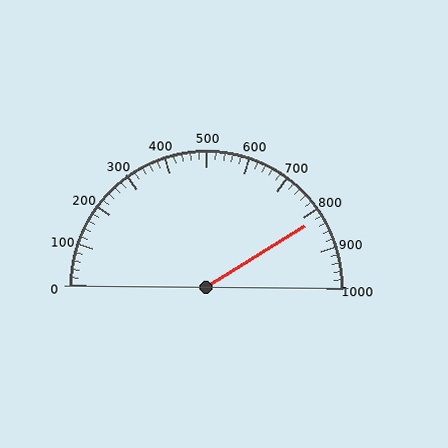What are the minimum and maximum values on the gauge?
The gauge ranges from 0 to 1000.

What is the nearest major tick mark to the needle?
The nearest major tick mark is 800.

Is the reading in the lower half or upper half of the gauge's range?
The reading is in the upper half of the range (0 to 1000).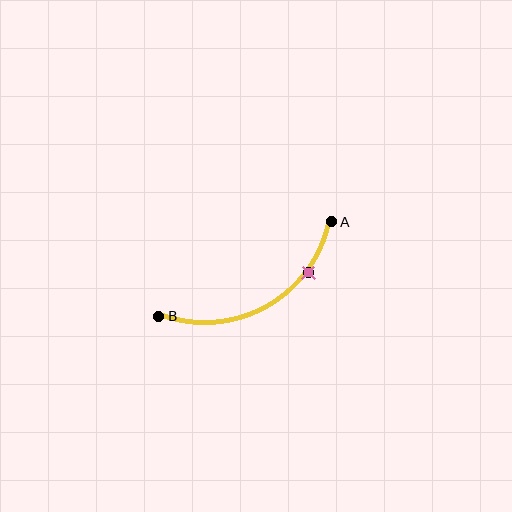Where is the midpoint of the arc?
The arc midpoint is the point on the curve farthest from the straight line joining A and B. It sits below that line.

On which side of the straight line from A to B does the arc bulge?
The arc bulges below the straight line connecting A and B.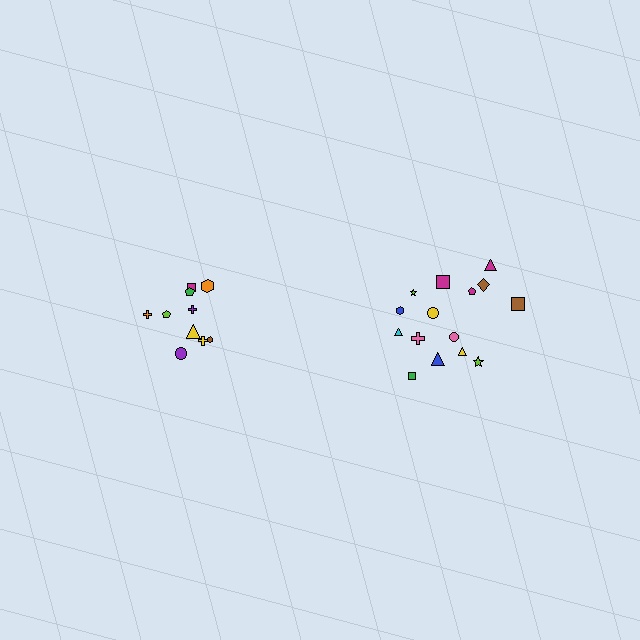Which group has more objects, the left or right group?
The right group.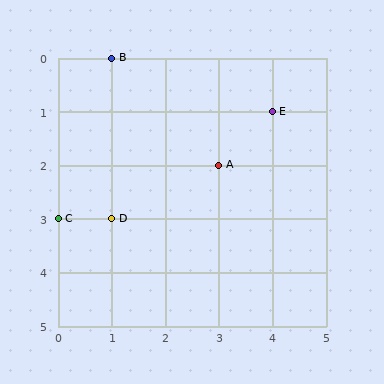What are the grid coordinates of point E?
Point E is at grid coordinates (4, 1).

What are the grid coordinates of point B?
Point B is at grid coordinates (1, 0).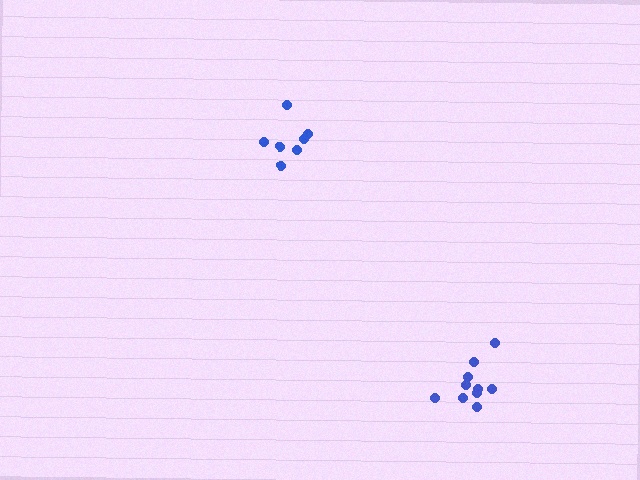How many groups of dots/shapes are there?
There are 2 groups.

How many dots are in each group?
Group 1: 7 dots, Group 2: 10 dots (17 total).